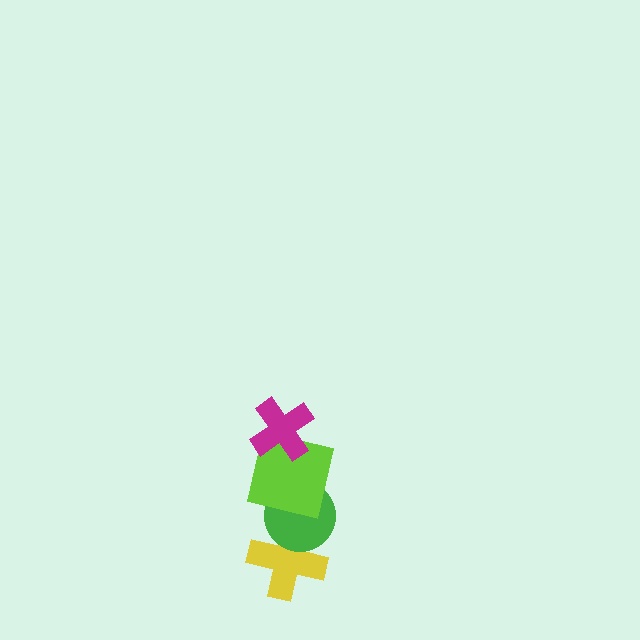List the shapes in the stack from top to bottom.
From top to bottom: the magenta cross, the lime square, the green circle, the yellow cross.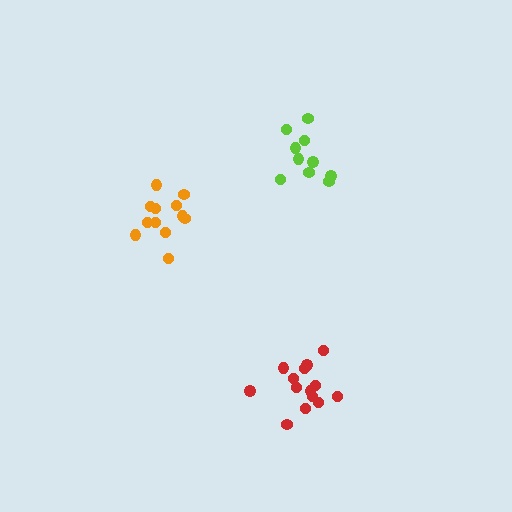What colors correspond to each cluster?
The clusters are colored: orange, red, lime.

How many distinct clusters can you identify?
There are 3 distinct clusters.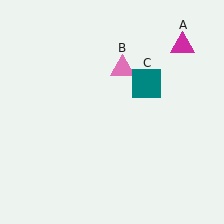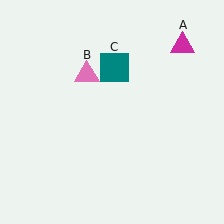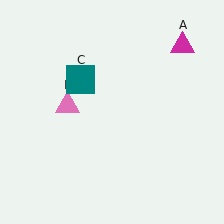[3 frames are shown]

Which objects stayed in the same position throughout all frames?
Magenta triangle (object A) remained stationary.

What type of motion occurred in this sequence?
The pink triangle (object B), teal square (object C) rotated counterclockwise around the center of the scene.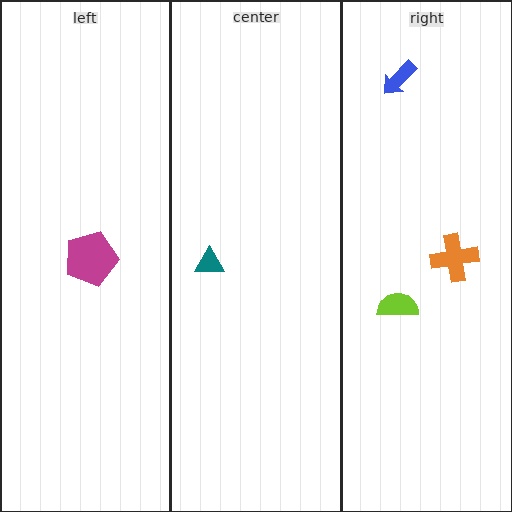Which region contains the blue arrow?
The right region.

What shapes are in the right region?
The lime semicircle, the orange cross, the blue arrow.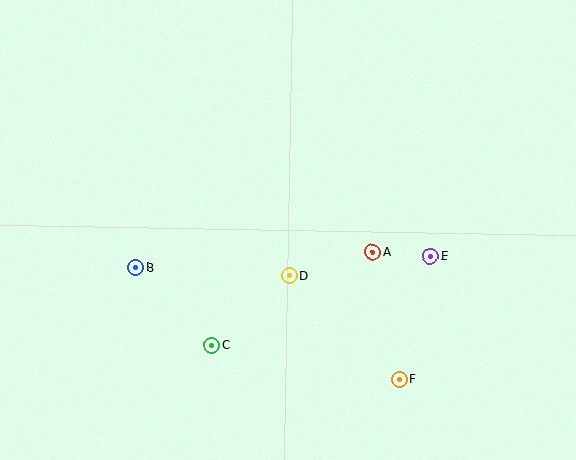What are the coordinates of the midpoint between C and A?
The midpoint between C and A is at (292, 298).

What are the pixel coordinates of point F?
Point F is at (399, 379).